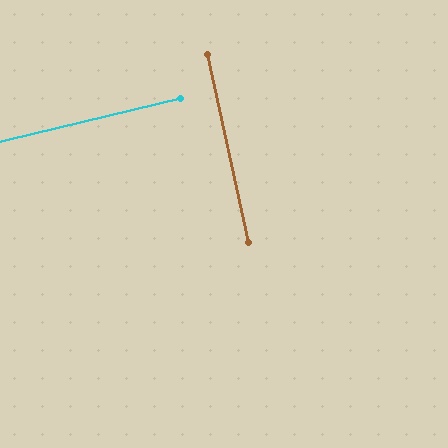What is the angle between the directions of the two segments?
Approximately 89 degrees.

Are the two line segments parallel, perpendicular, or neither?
Perpendicular — they meet at approximately 89°.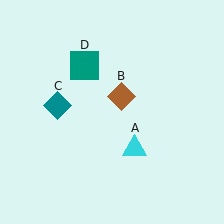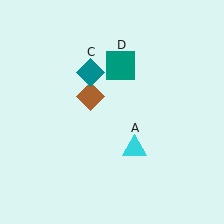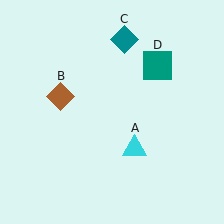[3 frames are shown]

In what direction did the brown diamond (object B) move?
The brown diamond (object B) moved left.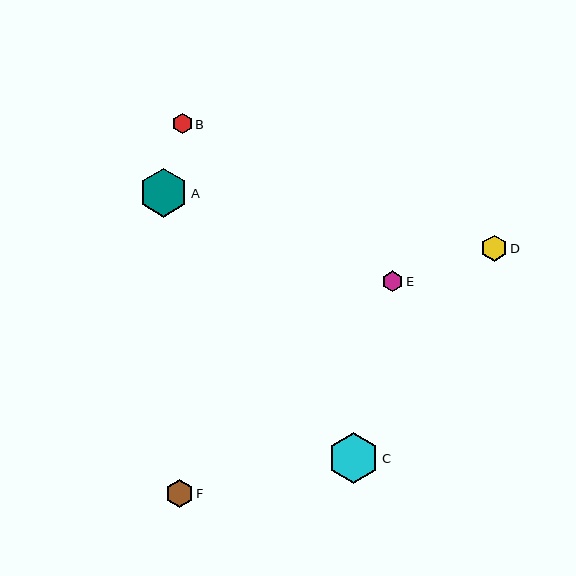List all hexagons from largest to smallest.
From largest to smallest: C, A, F, D, E, B.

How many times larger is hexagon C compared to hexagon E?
Hexagon C is approximately 2.5 times the size of hexagon E.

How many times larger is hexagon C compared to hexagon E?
Hexagon C is approximately 2.5 times the size of hexagon E.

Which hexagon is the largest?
Hexagon C is the largest with a size of approximately 51 pixels.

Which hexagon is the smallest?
Hexagon B is the smallest with a size of approximately 20 pixels.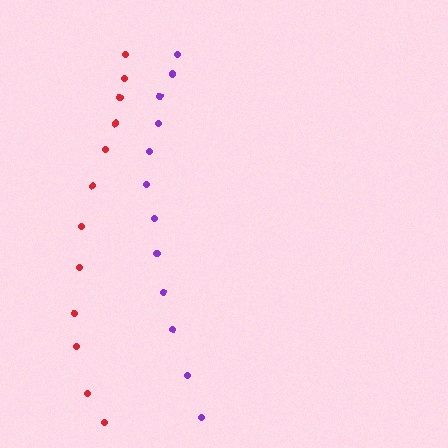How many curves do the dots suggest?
There are 2 distinct paths.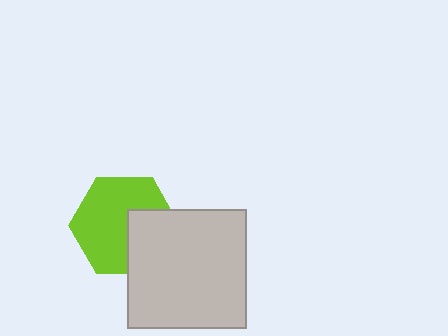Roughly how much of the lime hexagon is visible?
Most of it is visible (roughly 67%).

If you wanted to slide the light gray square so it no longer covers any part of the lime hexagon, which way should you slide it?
Slide it toward the lower-right — that is the most direct way to separate the two shapes.